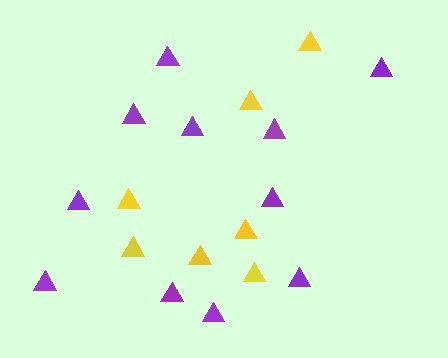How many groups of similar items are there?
There are 2 groups: one group of purple triangles (11) and one group of yellow triangles (7).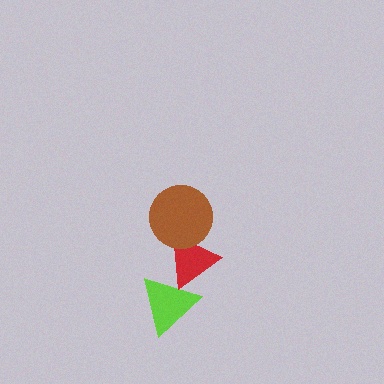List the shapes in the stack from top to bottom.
From top to bottom: the brown circle, the red triangle, the lime triangle.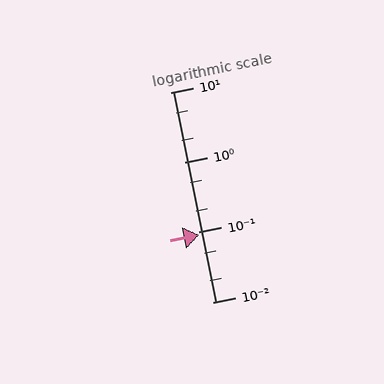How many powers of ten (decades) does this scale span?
The scale spans 3 decades, from 0.01 to 10.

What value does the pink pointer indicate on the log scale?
The pointer indicates approximately 0.09.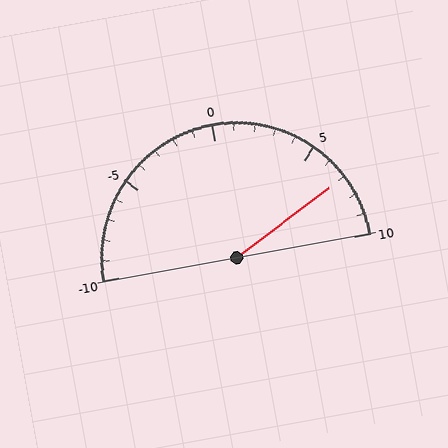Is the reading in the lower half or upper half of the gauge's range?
The reading is in the upper half of the range (-10 to 10).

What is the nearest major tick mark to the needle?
The nearest major tick mark is 5.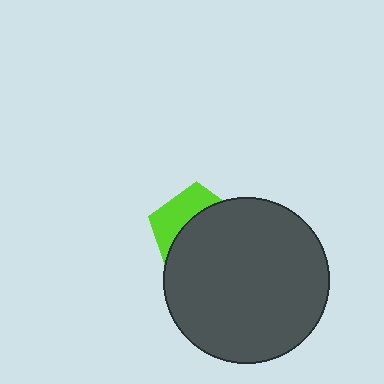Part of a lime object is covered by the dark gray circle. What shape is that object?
It is a pentagon.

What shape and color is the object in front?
The object in front is a dark gray circle.